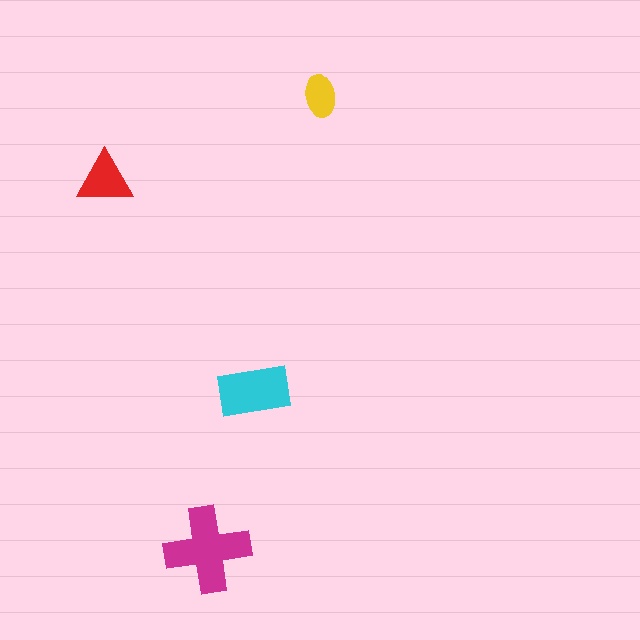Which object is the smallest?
The yellow ellipse.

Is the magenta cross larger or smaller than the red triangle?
Larger.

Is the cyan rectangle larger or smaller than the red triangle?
Larger.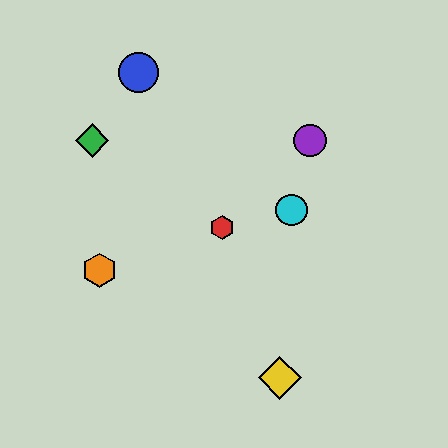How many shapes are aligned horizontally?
2 shapes (the green diamond, the purple circle) are aligned horizontally.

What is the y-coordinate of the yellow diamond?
The yellow diamond is at y≈378.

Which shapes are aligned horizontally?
The green diamond, the purple circle are aligned horizontally.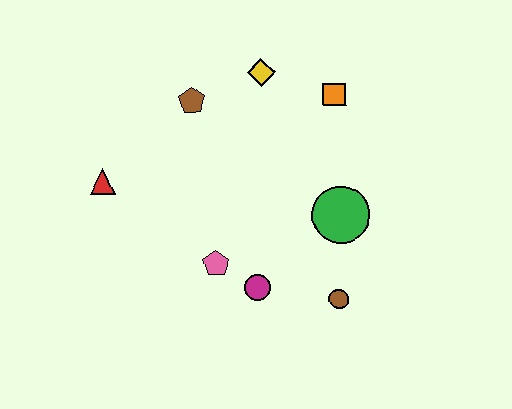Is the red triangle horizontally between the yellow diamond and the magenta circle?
No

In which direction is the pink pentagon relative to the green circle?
The pink pentagon is to the left of the green circle.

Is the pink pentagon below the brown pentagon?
Yes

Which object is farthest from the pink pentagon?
The orange square is farthest from the pink pentagon.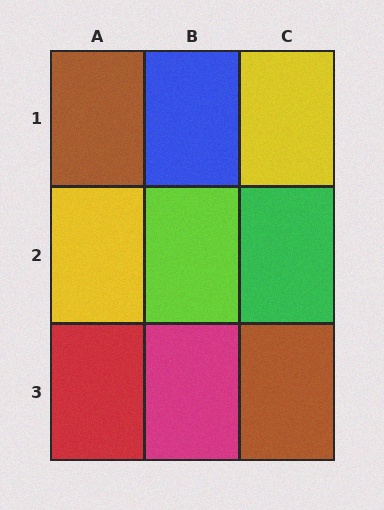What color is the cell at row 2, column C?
Green.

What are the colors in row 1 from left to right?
Brown, blue, yellow.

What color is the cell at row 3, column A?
Red.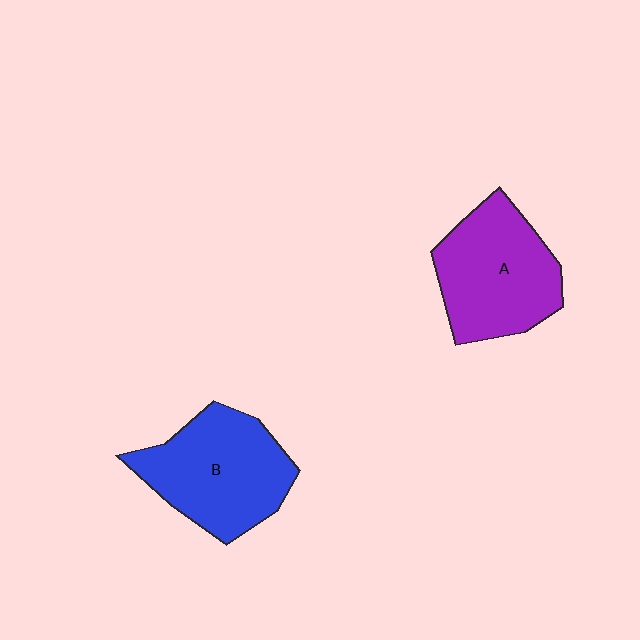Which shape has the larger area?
Shape B (blue).